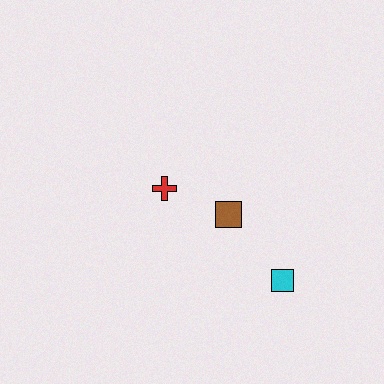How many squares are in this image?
There are 2 squares.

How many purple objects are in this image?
There are no purple objects.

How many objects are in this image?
There are 3 objects.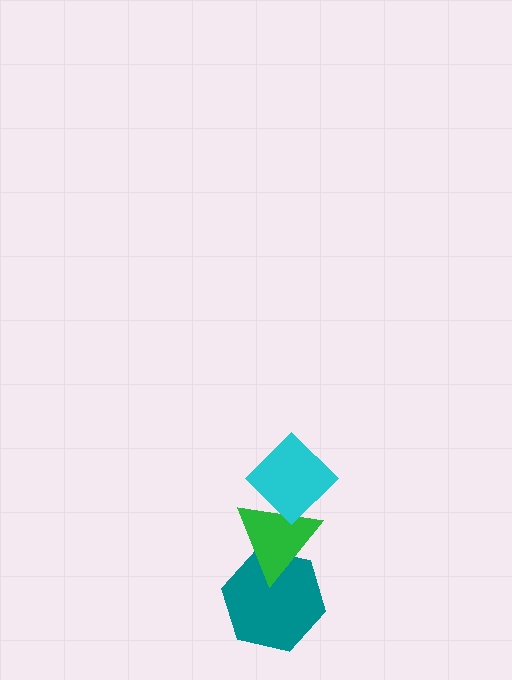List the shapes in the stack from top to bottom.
From top to bottom: the cyan diamond, the green triangle, the teal hexagon.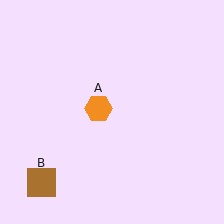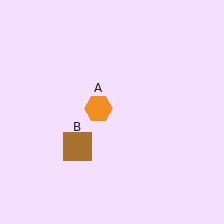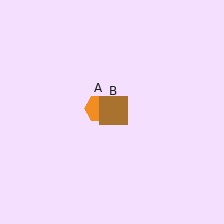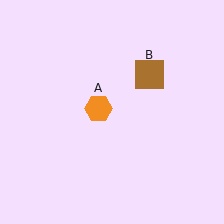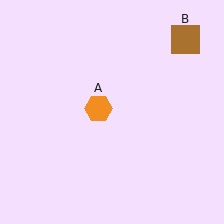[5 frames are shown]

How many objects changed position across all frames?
1 object changed position: brown square (object B).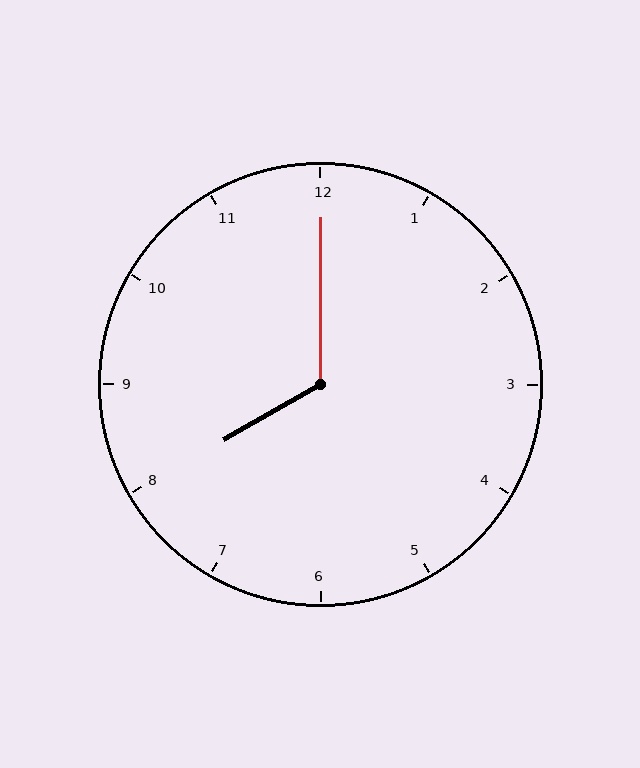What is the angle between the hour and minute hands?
Approximately 120 degrees.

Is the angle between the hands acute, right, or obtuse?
It is obtuse.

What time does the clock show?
8:00.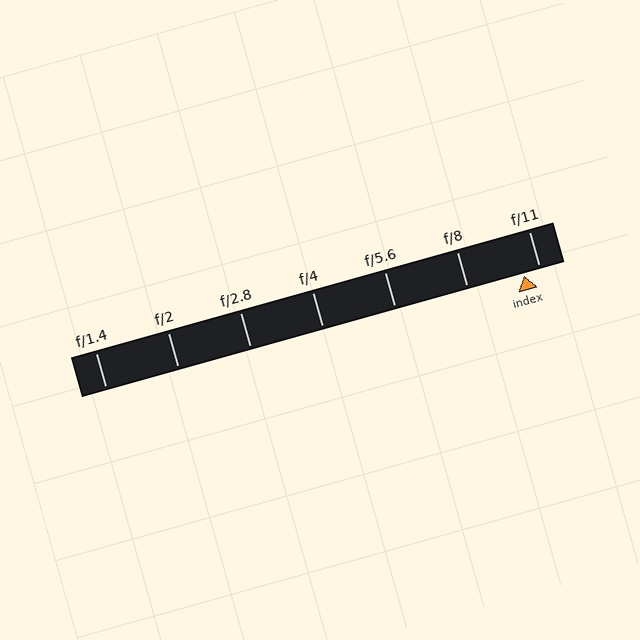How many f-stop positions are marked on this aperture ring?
There are 7 f-stop positions marked.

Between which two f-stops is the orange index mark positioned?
The index mark is between f/8 and f/11.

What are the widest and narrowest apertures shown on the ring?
The widest aperture shown is f/1.4 and the narrowest is f/11.